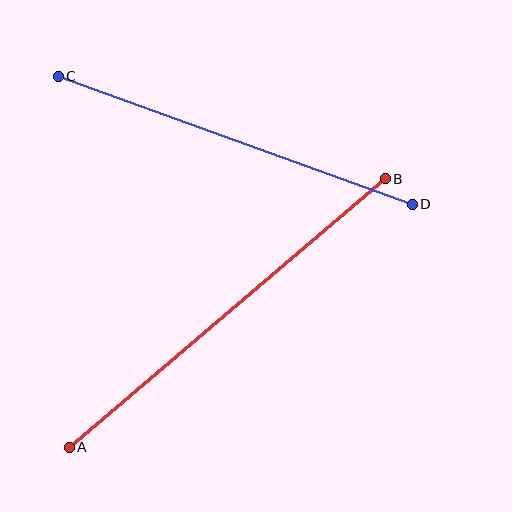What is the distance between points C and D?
The distance is approximately 376 pixels.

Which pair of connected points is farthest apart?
Points A and B are farthest apart.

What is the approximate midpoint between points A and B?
The midpoint is at approximately (227, 313) pixels.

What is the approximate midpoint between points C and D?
The midpoint is at approximately (235, 140) pixels.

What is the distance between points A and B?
The distance is approximately 415 pixels.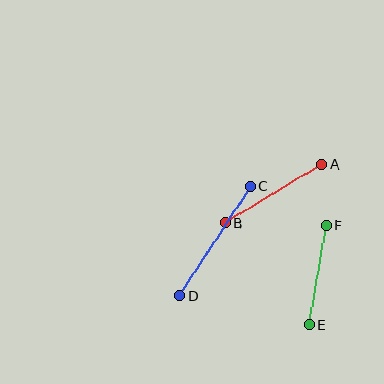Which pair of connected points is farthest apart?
Points C and D are farthest apart.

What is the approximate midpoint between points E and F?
The midpoint is at approximately (318, 275) pixels.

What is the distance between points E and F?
The distance is approximately 101 pixels.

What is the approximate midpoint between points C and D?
The midpoint is at approximately (215, 241) pixels.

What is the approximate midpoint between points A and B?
The midpoint is at approximately (273, 194) pixels.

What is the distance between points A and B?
The distance is approximately 113 pixels.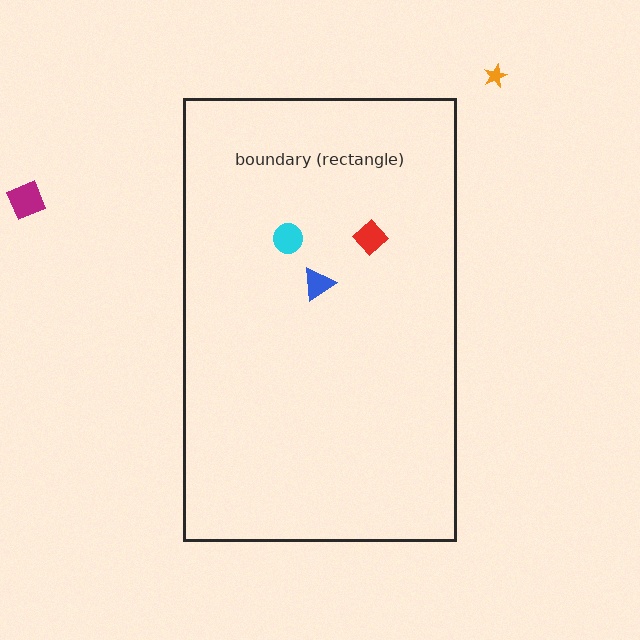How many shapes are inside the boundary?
3 inside, 2 outside.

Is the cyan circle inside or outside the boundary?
Inside.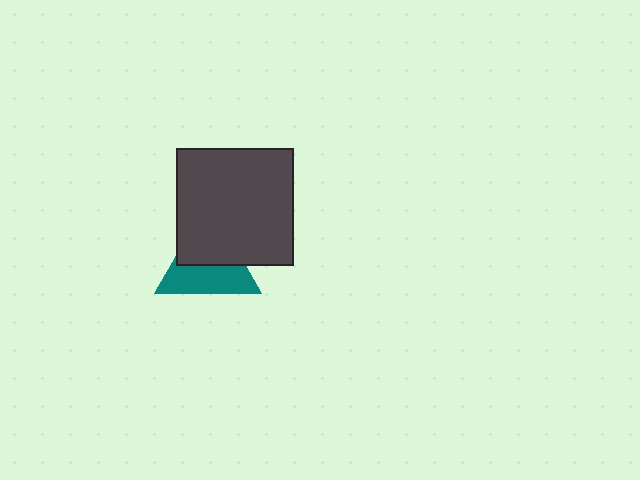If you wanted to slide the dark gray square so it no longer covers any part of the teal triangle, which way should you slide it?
Slide it up — that is the most direct way to separate the two shapes.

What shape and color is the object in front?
The object in front is a dark gray square.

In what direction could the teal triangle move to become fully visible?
The teal triangle could move down. That would shift it out from behind the dark gray square entirely.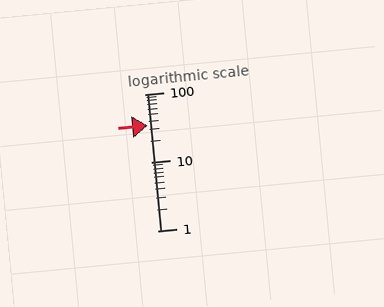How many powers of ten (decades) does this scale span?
The scale spans 2 decades, from 1 to 100.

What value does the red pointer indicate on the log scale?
The pointer indicates approximately 35.